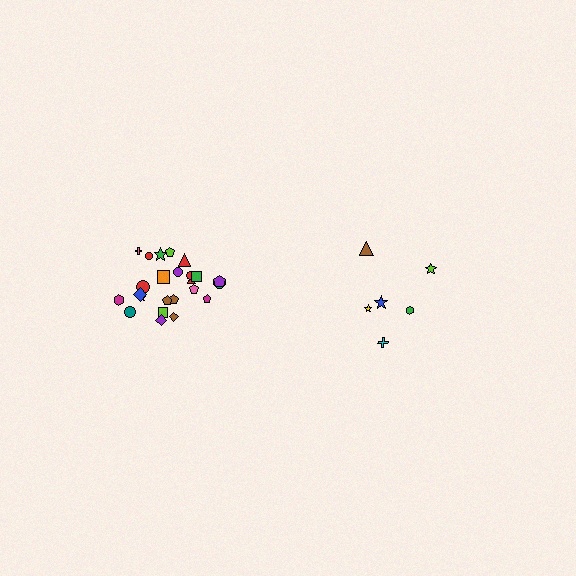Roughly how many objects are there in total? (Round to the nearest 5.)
Roughly 30 objects in total.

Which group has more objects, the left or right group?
The left group.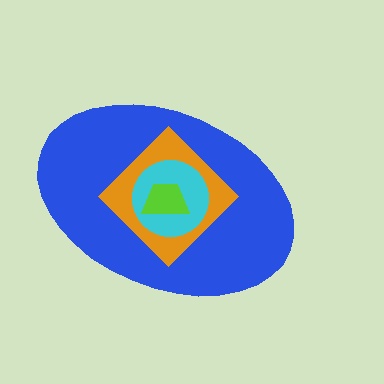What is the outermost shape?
The blue ellipse.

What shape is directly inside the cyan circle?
The lime trapezoid.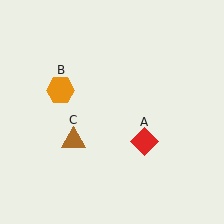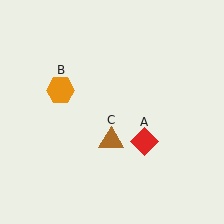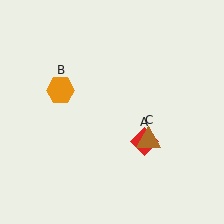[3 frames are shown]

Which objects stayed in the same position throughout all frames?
Red diamond (object A) and orange hexagon (object B) remained stationary.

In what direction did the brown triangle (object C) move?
The brown triangle (object C) moved right.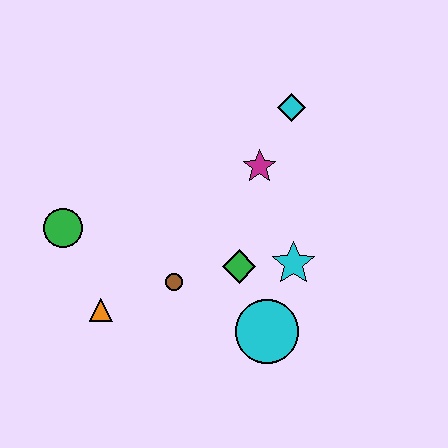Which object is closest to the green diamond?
The cyan star is closest to the green diamond.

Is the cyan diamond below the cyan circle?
No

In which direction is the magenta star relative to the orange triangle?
The magenta star is to the right of the orange triangle.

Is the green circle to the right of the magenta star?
No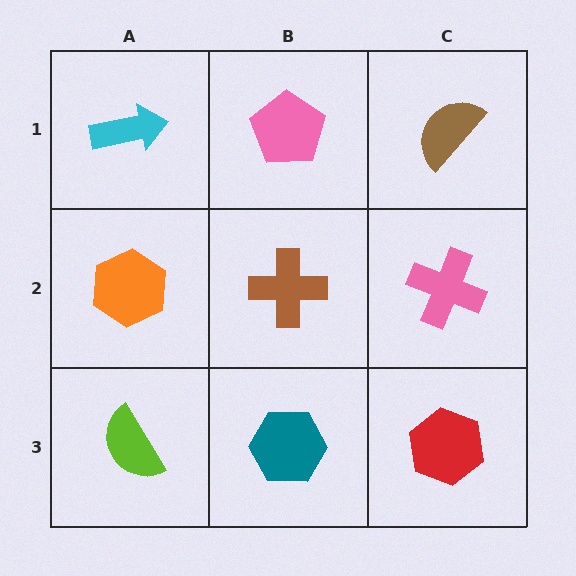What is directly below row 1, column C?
A pink cross.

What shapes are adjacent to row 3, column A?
An orange hexagon (row 2, column A), a teal hexagon (row 3, column B).